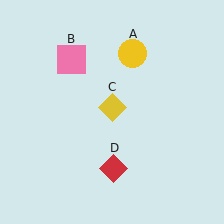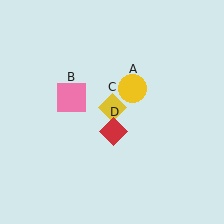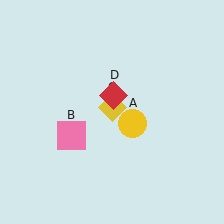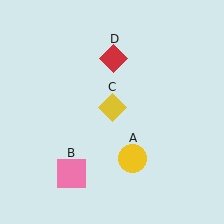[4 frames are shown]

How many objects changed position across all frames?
3 objects changed position: yellow circle (object A), pink square (object B), red diamond (object D).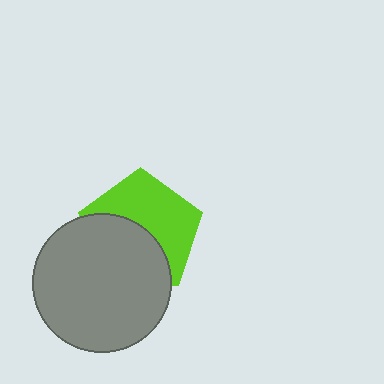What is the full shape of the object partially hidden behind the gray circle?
The partially hidden object is a lime pentagon.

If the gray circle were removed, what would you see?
You would see the complete lime pentagon.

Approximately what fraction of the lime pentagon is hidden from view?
Roughly 47% of the lime pentagon is hidden behind the gray circle.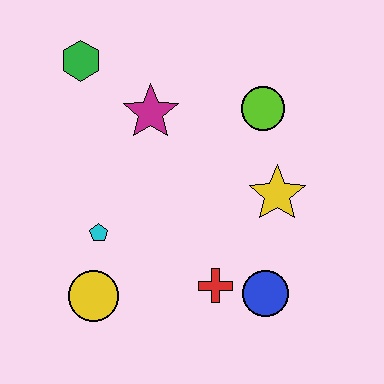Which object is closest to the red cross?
The blue circle is closest to the red cross.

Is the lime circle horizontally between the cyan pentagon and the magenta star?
No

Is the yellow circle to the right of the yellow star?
No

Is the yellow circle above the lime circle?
No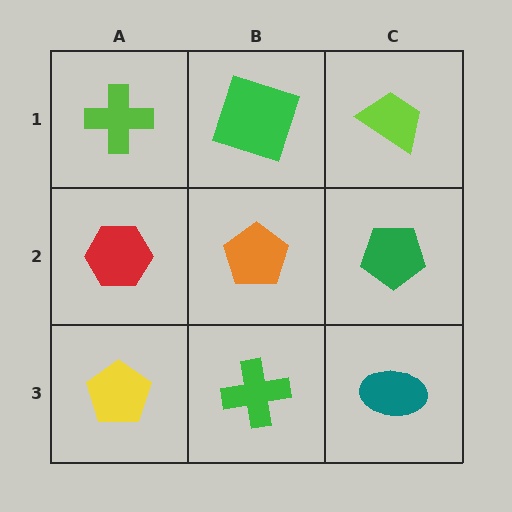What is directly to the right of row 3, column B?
A teal ellipse.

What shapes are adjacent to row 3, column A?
A red hexagon (row 2, column A), a green cross (row 3, column B).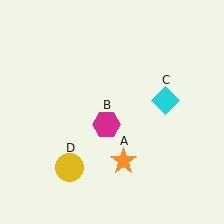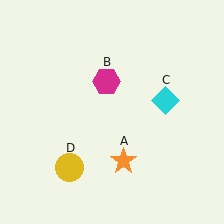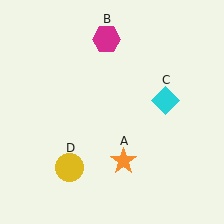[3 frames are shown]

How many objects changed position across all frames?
1 object changed position: magenta hexagon (object B).